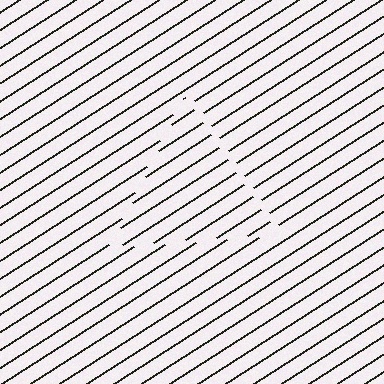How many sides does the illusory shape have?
3 sides — the line-ends trace a triangle.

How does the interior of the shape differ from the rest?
The interior of the shape contains the same grating, shifted by half a period — the contour is defined by the phase discontinuity where line-ends from the inner and outer gratings abut.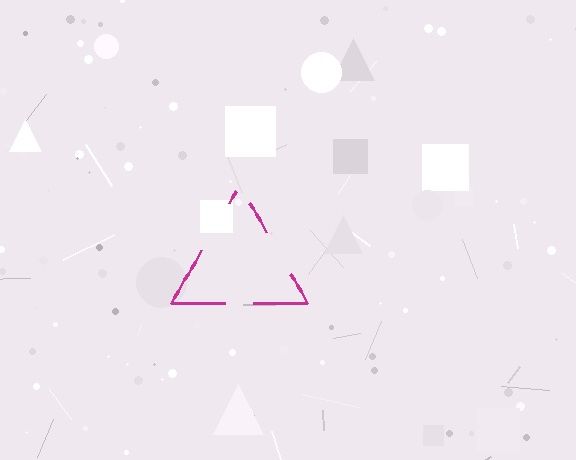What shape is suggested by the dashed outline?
The dashed outline suggests a triangle.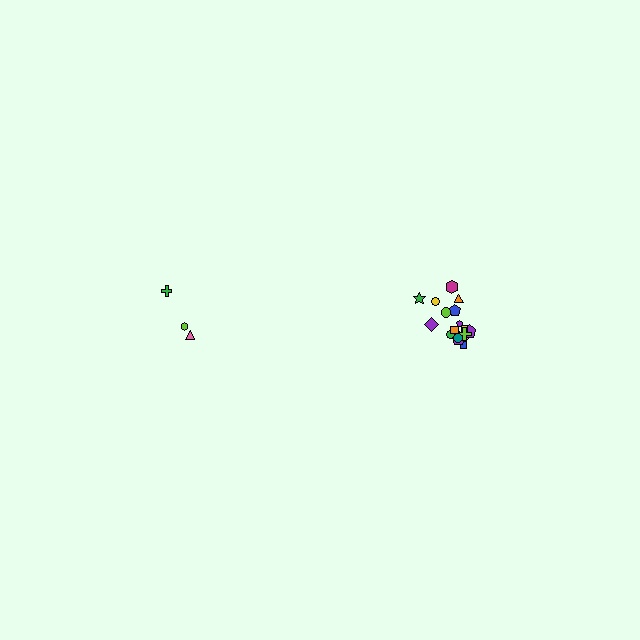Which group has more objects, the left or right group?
The right group.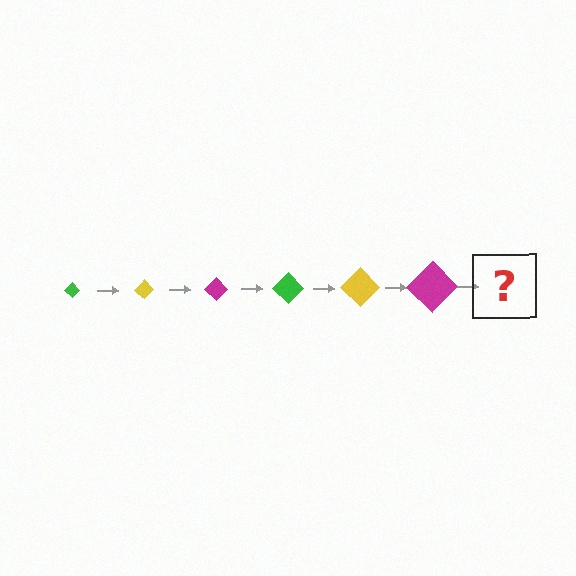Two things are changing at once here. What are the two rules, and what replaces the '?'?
The two rules are that the diamond grows larger each step and the color cycles through green, yellow, and magenta. The '?' should be a green diamond, larger than the previous one.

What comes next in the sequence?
The next element should be a green diamond, larger than the previous one.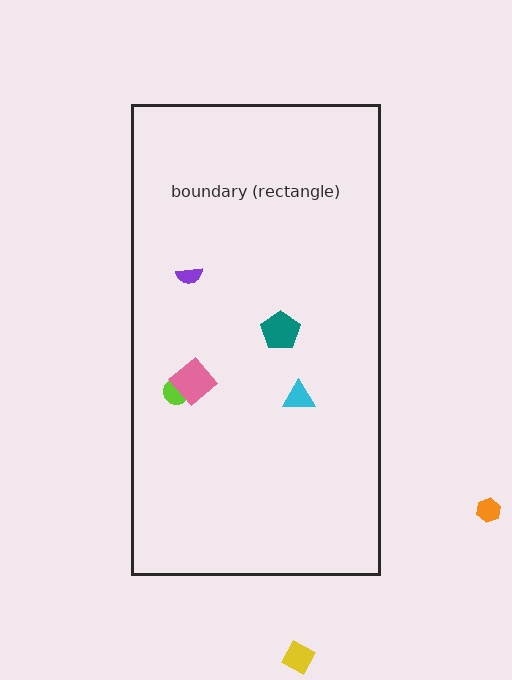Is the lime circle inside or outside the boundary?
Inside.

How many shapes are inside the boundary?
5 inside, 2 outside.